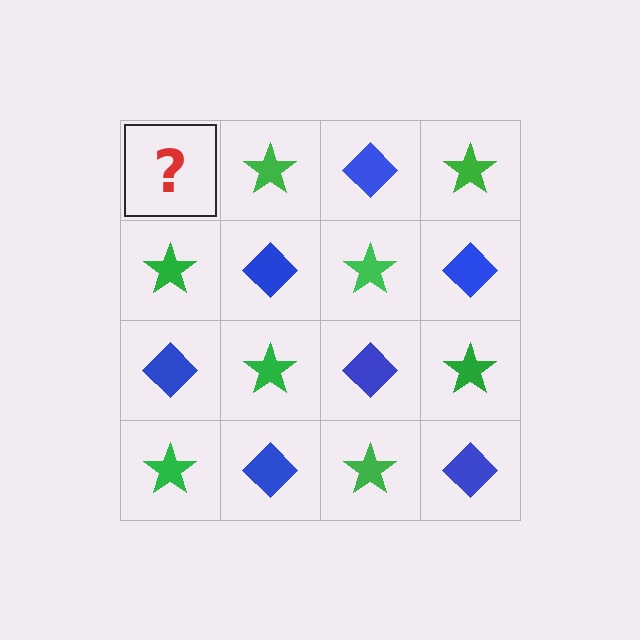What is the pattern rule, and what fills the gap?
The rule is that it alternates blue diamond and green star in a checkerboard pattern. The gap should be filled with a blue diamond.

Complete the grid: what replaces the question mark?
The question mark should be replaced with a blue diamond.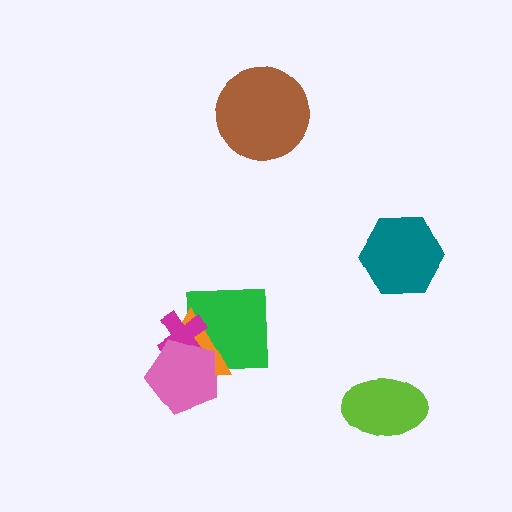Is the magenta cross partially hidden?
Yes, it is partially covered by another shape.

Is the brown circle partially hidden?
No, no other shape covers it.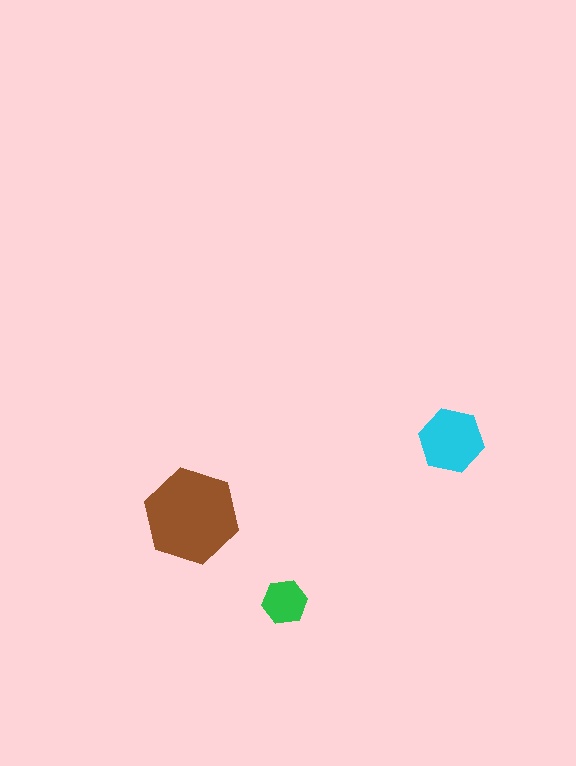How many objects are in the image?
There are 3 objects in the image.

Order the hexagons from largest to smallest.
the brown one, the cyan one, the green one.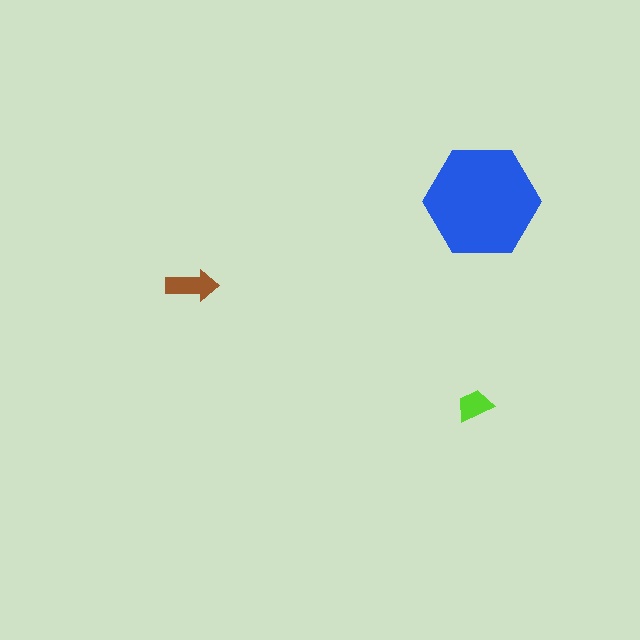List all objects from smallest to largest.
The lime trapezoid, the brown arrow, the blue hexagon.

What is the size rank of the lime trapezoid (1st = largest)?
3rd.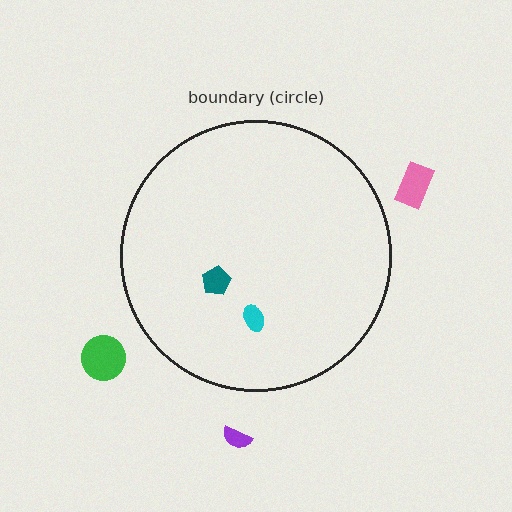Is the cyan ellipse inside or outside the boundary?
Inside.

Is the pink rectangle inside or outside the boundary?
Outside.